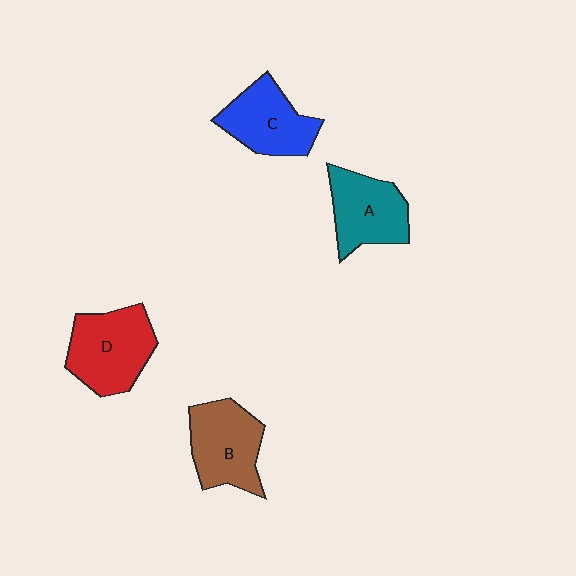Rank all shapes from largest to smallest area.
From largest to smallest: D (red), B (brown), A (teal), C (blue).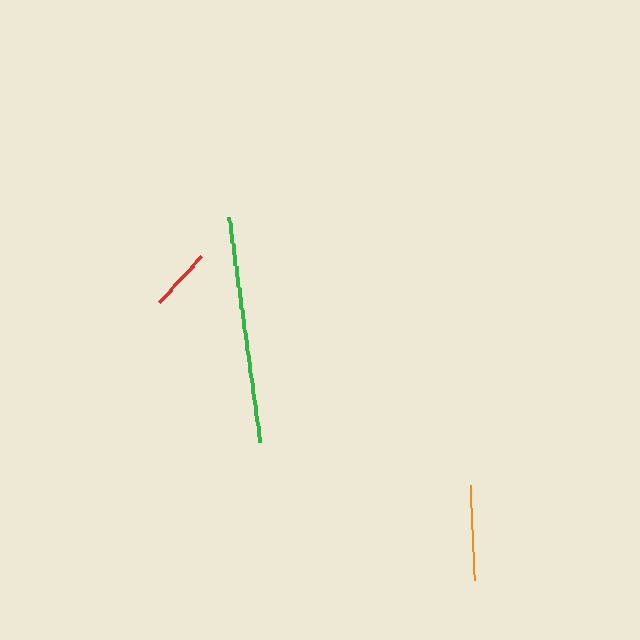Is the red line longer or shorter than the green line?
The green line is longer than the red line.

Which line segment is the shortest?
The red line is the shortest at approximately 62 pixels.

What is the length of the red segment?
The red segment is approximately 62 pixels long.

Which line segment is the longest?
The green line is the longest at approximately 227 pixels.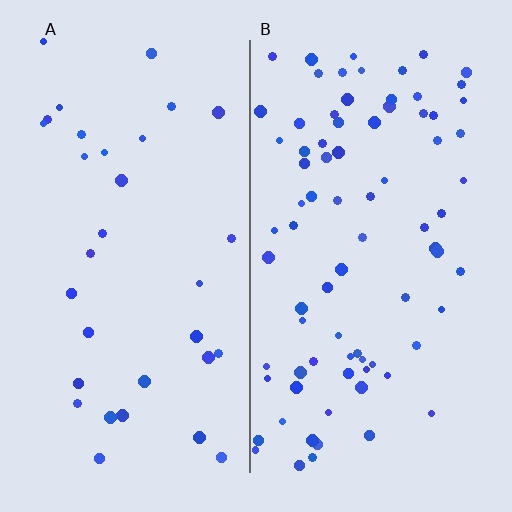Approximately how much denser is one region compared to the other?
Approximately 2.5× — region B over region A.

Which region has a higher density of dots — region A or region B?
B (the right).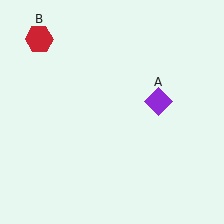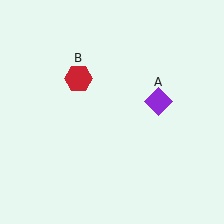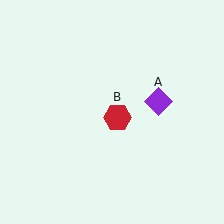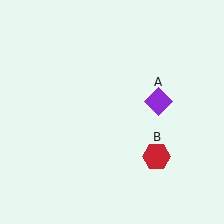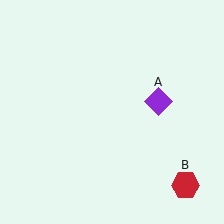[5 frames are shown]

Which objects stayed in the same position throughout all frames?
Purple diamond (object A) remained stationary.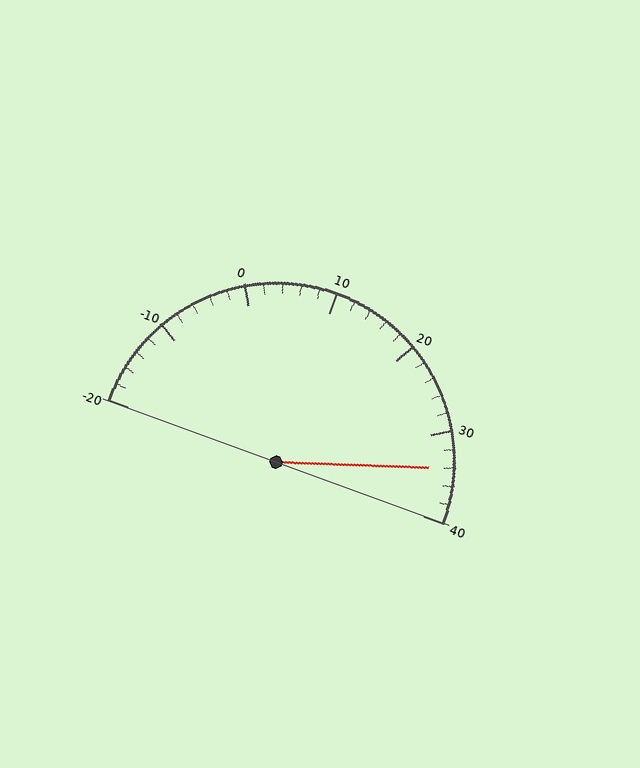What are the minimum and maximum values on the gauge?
The gauge ranges from -20 to 40.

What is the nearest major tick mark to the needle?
The nearest major tick mark is 30.